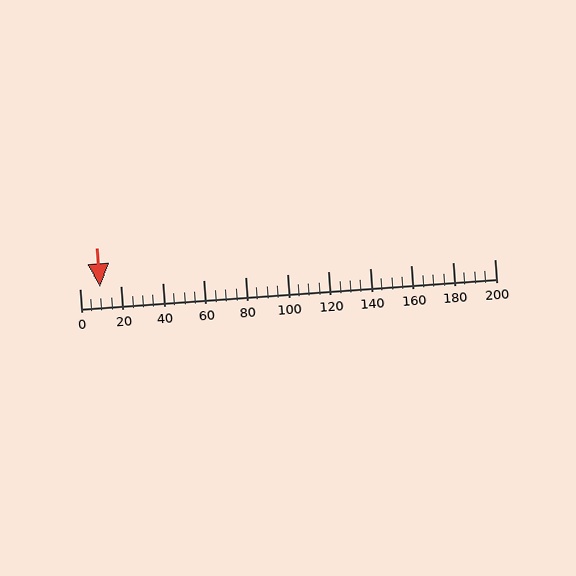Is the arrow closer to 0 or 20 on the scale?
The arrow is closer to 20.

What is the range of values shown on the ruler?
The ruler shows values from 0 to 200.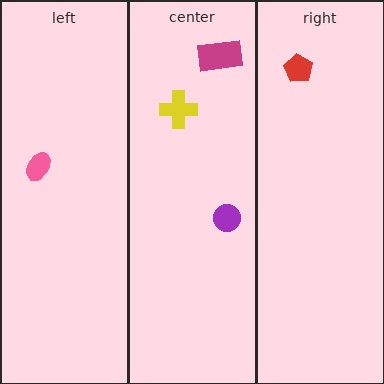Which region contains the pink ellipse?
The left region.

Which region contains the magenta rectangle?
The center region.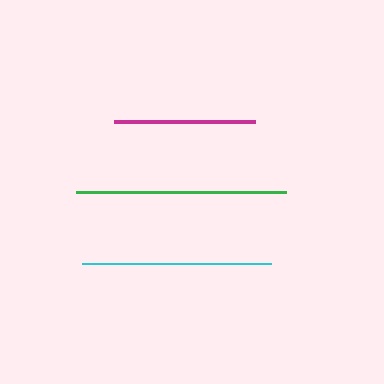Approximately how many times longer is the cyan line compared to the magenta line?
The cyan line is approximately 1.3 times the length of the magenta line.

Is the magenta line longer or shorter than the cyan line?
The cyan line is longer than the magenta line.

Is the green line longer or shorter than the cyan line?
The green line is longer than the cyan line.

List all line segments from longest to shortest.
From longest to shortest: green, cyan, magenta.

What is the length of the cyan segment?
The cyan segment is approximately 189 pixels long.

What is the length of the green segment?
The green segment is approximately 210 pixels long.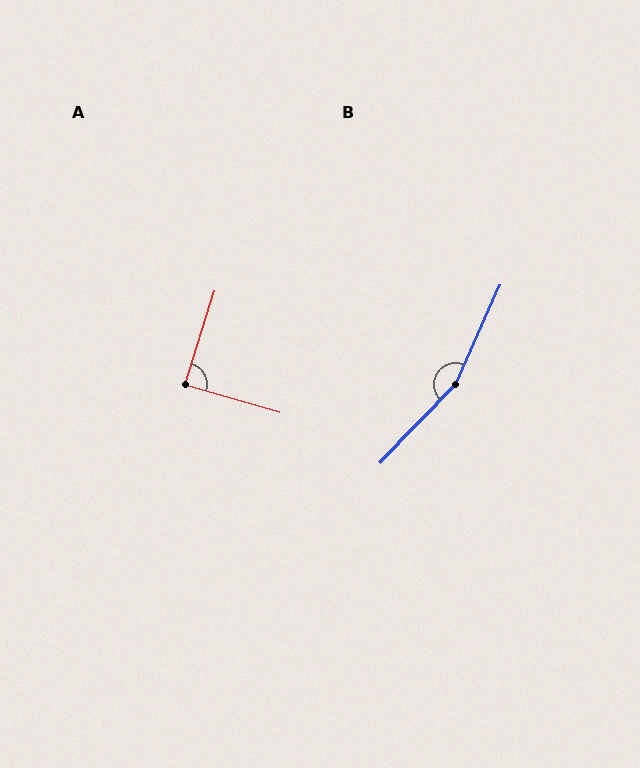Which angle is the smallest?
A, at approximately 89 degrees.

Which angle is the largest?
B, at approximately 160 degrees.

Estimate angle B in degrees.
Approximately 160 degrees.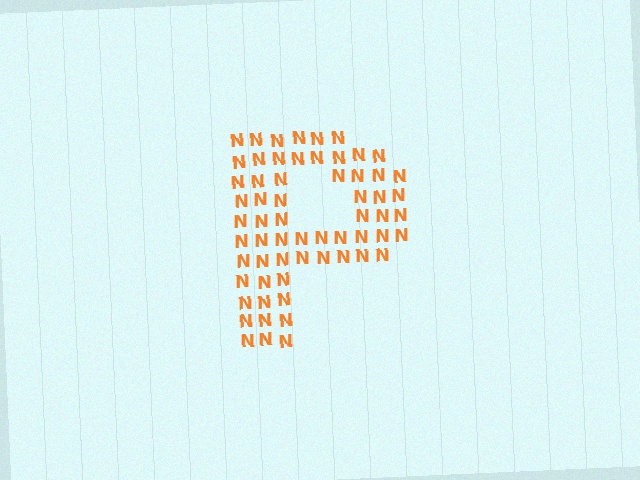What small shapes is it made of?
It is made of small letter N's.